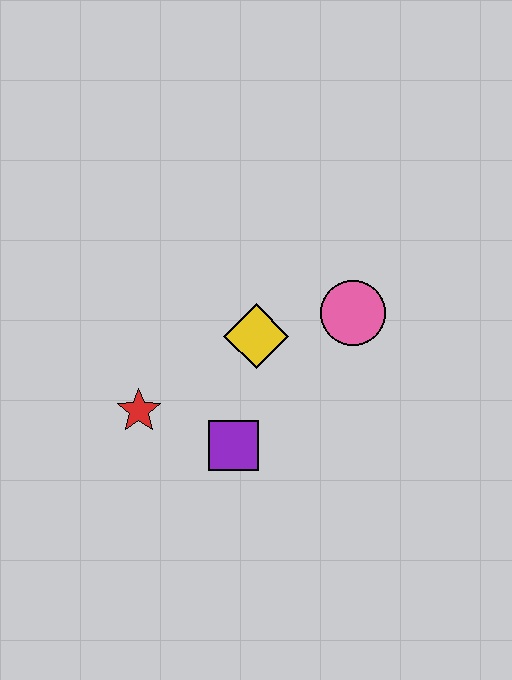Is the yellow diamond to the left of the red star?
No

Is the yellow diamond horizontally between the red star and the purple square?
No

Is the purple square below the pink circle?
Yes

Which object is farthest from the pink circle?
The red star is farthest from the pink circle.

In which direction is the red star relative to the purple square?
The red star is to the left of the purple square.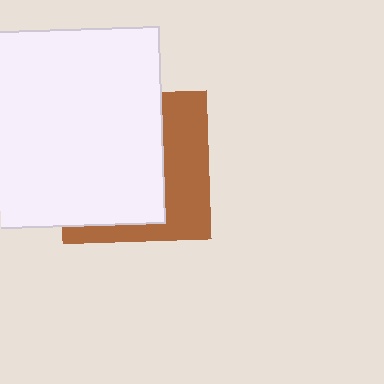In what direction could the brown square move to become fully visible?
The brown square could move right. That would shift it out from behind the white square entirely.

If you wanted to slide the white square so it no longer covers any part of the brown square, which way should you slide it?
Slide it left — that is the most direct way to separate the two shapes.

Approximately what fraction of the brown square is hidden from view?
Roughly 63% of the brown square is hidden behind the white square.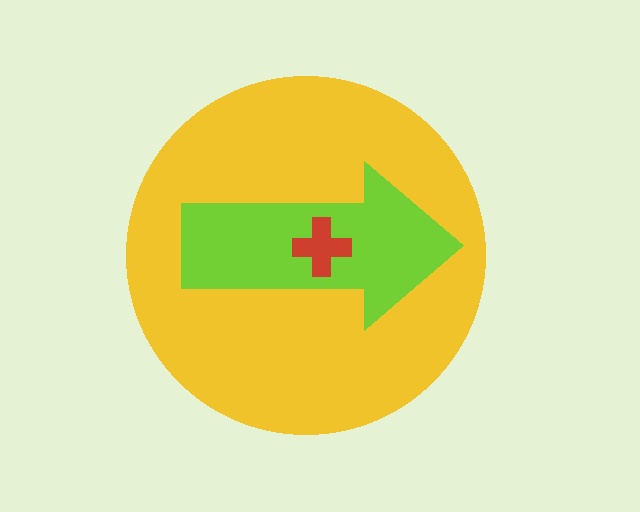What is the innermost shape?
The red cross.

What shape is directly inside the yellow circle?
The lime arrow.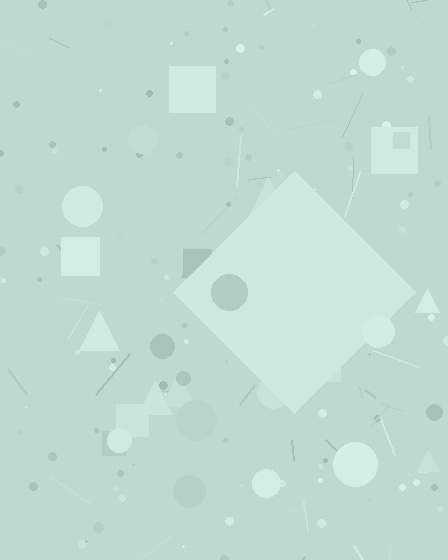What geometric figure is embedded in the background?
A diamond is embedded in the background.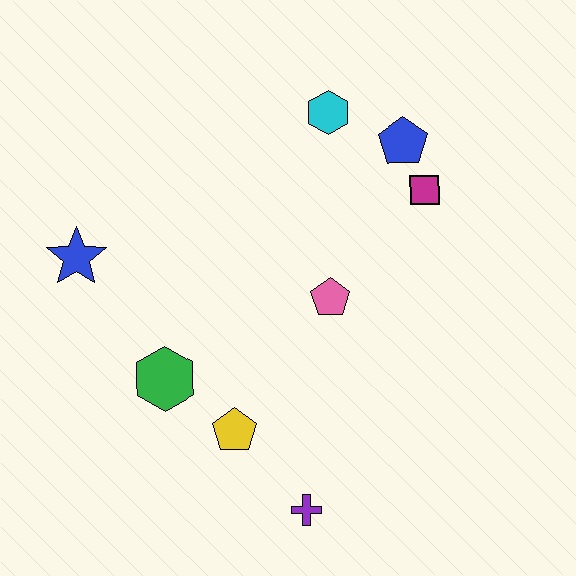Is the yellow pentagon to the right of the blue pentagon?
No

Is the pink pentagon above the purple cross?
Yes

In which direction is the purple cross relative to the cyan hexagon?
The purple cross is below the cyan hexagon.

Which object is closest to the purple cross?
The yellow pentagon is closest to the purple cross.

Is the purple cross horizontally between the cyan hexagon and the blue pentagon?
No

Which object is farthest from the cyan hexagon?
The purple cross is farthest from the cyan hexagon.